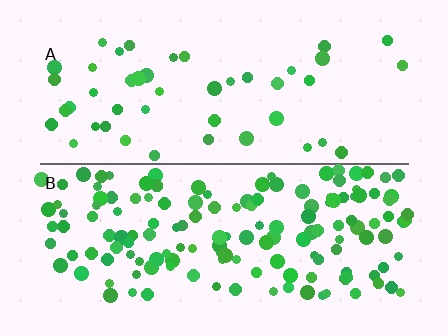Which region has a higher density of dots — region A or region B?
B (the bottom).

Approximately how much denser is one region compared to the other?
Approximately 3.3× — region B over region A.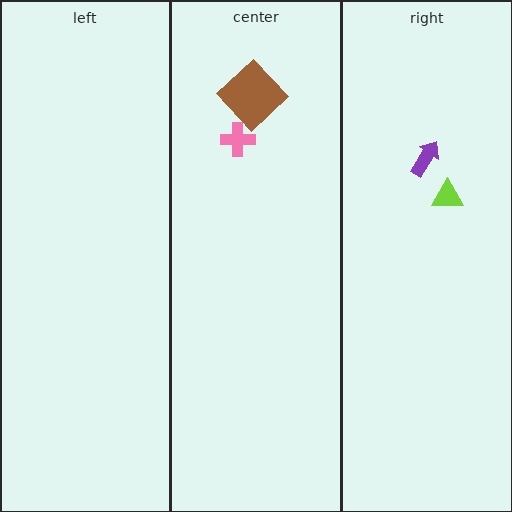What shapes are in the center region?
The pink cross, the brown diamond.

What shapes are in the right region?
The lime triangle, the purple arrow.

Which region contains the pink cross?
The center region.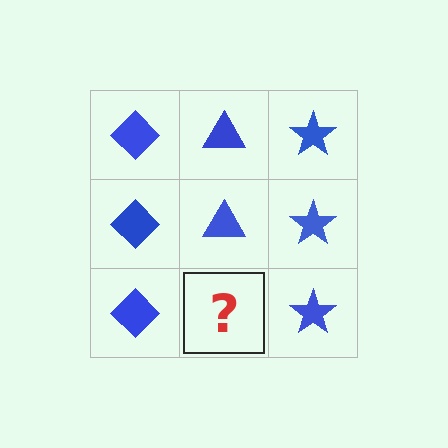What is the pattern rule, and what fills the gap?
The rule is that each column has a consistent shape. The gap should be filled with a blue triangle.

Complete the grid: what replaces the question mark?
The question mark should be replaced with a blue triangle.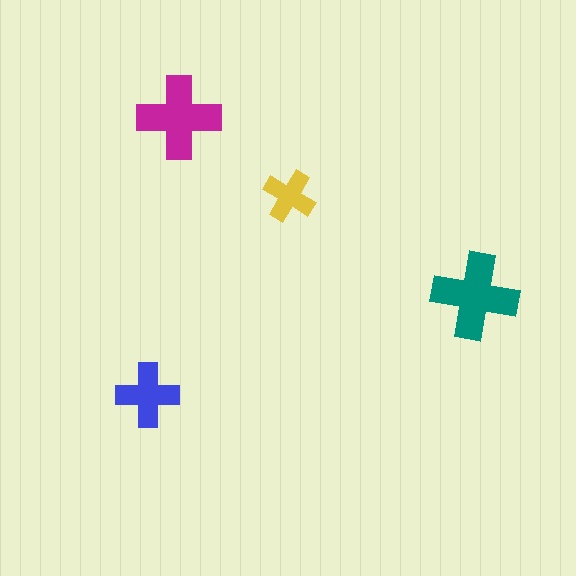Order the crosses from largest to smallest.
the teal one, the magenta one, the blue one, the yellow one.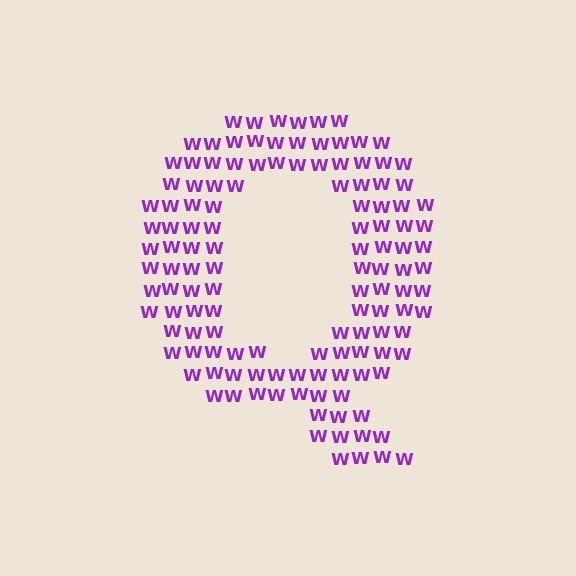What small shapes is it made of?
It is made of small letter W's.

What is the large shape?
The large shape is the letter Q.